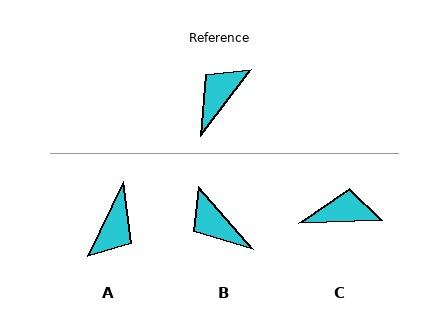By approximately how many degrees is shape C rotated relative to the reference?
Approximately 51 degrees clockwise.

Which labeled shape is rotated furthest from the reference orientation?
A, about 169 degrees away.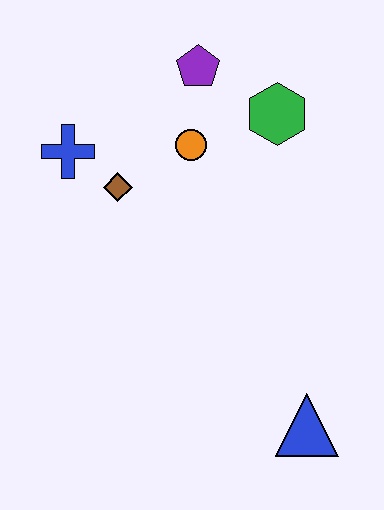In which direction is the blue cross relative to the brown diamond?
The blue cross is to the left of the brown diamond.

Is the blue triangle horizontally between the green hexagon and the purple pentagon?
No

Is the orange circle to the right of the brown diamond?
Yes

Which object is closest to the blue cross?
The brown diamond is closest to the blue cross.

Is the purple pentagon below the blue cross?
No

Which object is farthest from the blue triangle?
The purple pentagon is farthest from the blue triangle.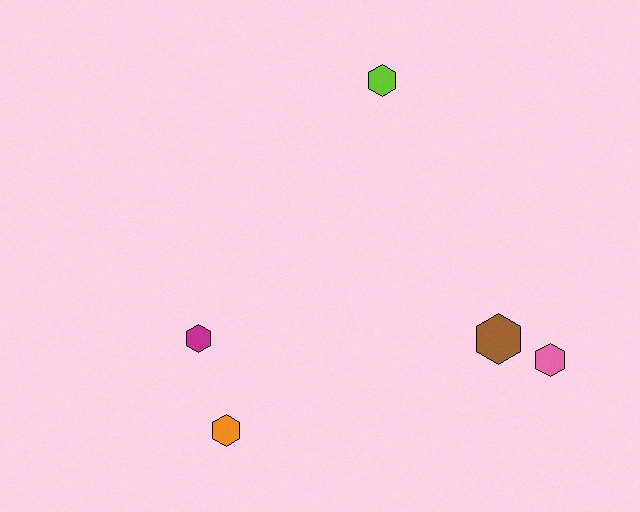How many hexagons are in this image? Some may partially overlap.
There are 5 hexagons.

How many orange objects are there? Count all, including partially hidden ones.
There is 1 orange object.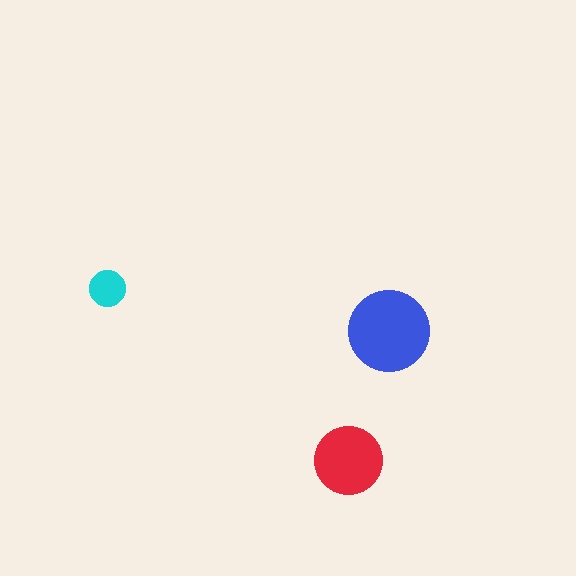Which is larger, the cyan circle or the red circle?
The red one.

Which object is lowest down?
The red circle is bottommost.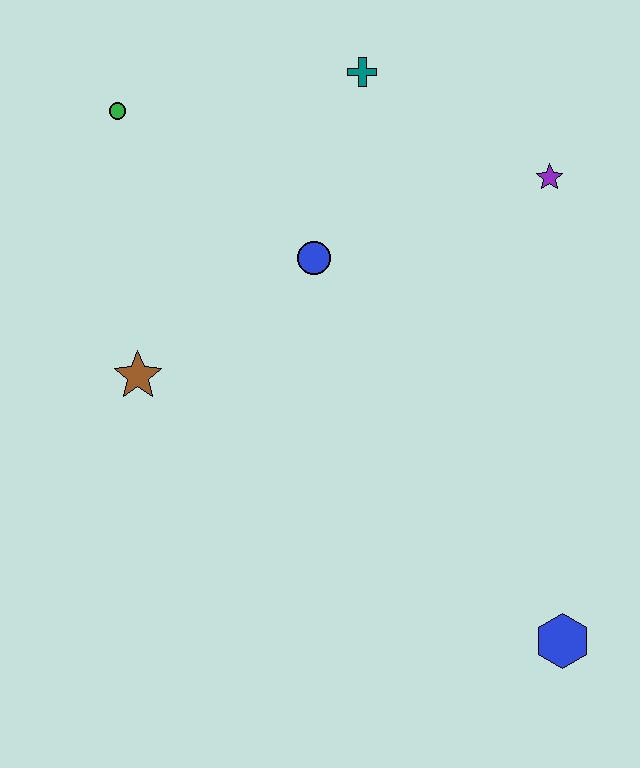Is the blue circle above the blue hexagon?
Yes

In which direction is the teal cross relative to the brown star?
The teal cross is above the brown star.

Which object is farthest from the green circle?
The blue hexagon is farthest from the green circle.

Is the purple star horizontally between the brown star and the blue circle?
No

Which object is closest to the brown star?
The blue circle is closest to the brown star.